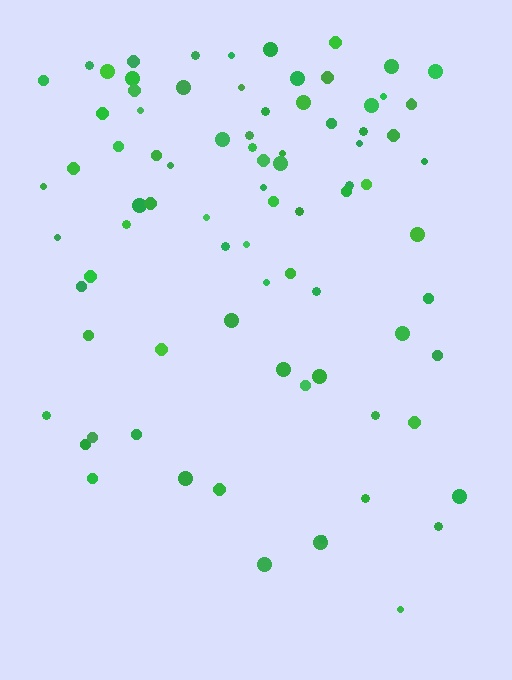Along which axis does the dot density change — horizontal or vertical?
Vertical.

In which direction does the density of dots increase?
From bottom to top, with the top side densest.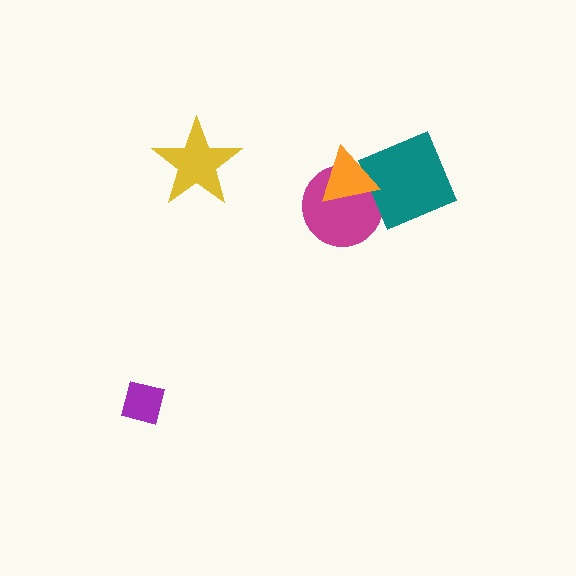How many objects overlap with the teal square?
2 objects overlap with the teal square.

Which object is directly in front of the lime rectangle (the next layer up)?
The magenta circle is directly in front of the lime rectangle.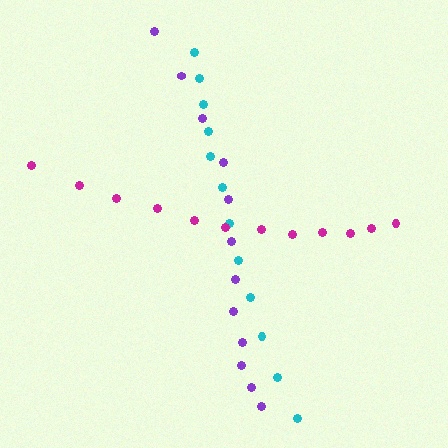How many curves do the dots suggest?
There are 3 distinct paths.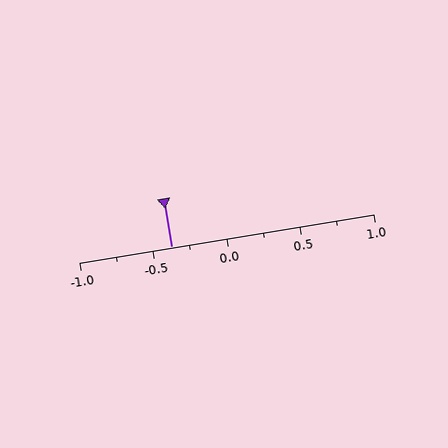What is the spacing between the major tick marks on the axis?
The major ticks are spaced 0.5 apart.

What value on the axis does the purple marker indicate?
The marker indicates approximately -0.38.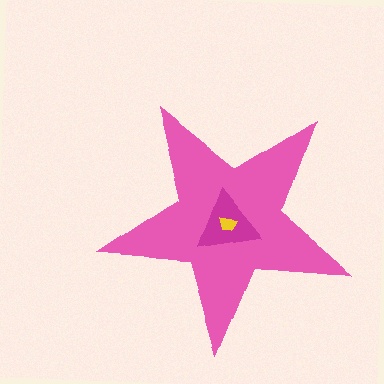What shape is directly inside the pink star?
The magenta triangle.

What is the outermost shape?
The pink star.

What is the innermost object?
The yellow trapezoid.